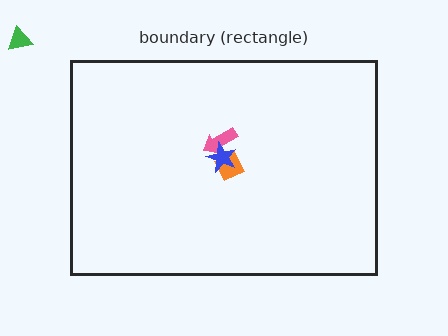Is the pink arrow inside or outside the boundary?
Inside.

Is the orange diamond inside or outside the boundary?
Inside.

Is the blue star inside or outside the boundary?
Inside.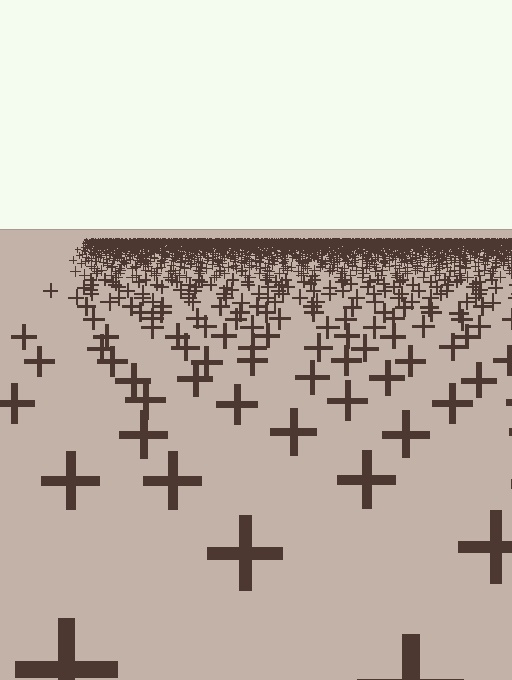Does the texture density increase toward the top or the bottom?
Density increases toward the top.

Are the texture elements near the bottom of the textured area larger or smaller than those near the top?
Larger. Near the bottom, elements are closer to the viewer and appear at a bigger on-screen size.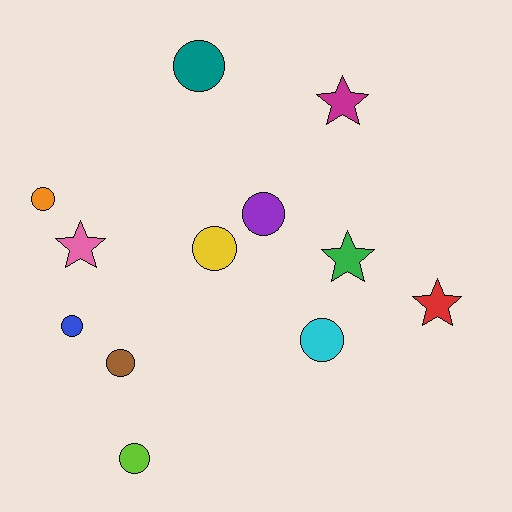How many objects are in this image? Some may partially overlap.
There are 12 objects.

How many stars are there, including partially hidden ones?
There are 4 stars.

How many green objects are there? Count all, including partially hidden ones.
There is 1 green object.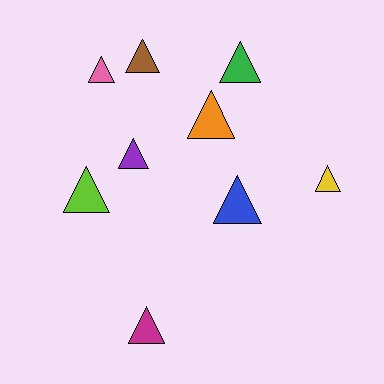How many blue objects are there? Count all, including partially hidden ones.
There is 1 blue object.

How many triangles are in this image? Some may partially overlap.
There are 9 triangles.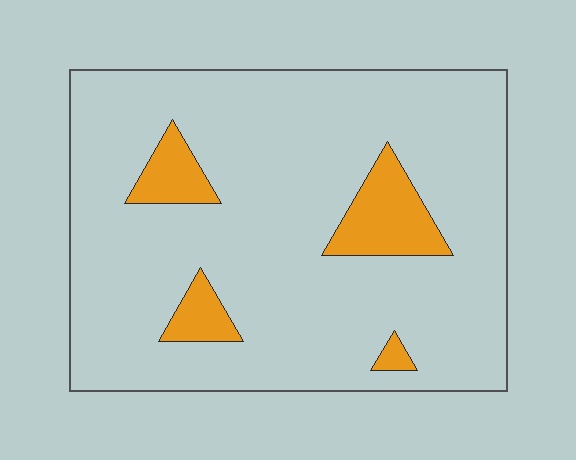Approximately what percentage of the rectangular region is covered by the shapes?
Approximately 10%.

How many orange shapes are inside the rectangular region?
4.